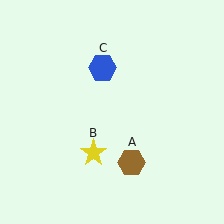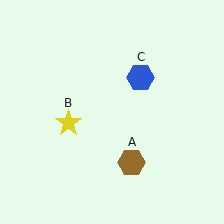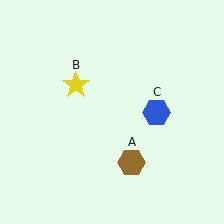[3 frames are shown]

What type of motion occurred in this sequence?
The yellow star (object B), blue hexagon (object C) rotated clockwise around the center of the scene.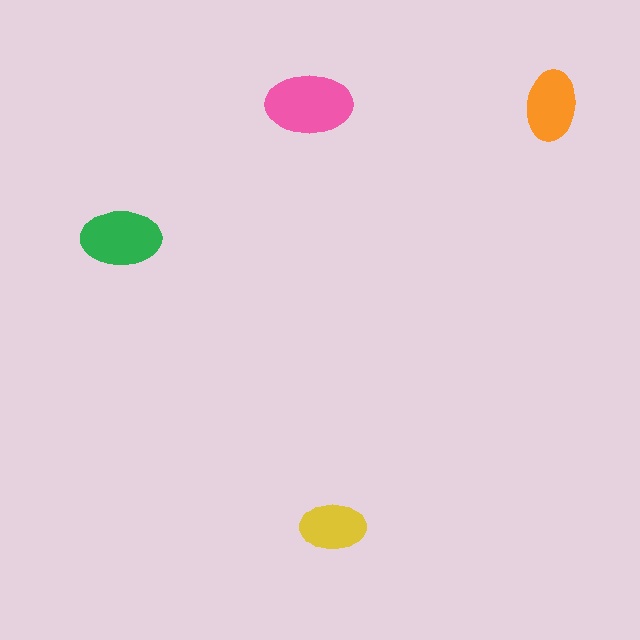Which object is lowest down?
The yellow ellipse is bottommost.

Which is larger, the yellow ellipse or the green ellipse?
The green one.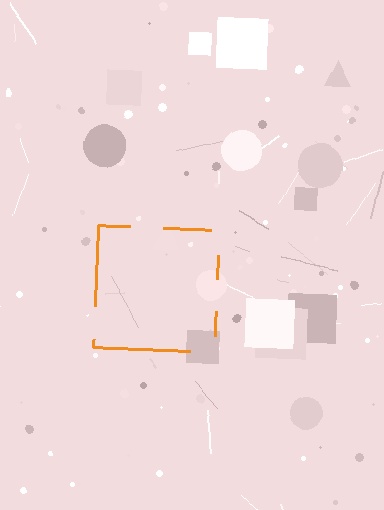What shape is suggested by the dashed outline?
The dashed outline suggests a square.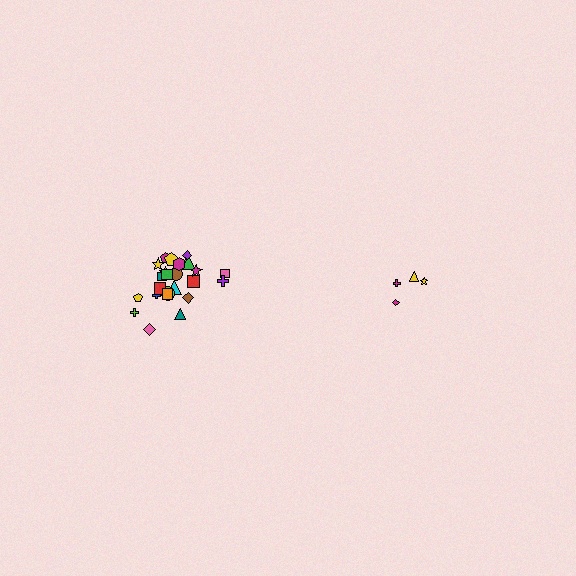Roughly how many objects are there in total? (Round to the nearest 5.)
Roughly 30 objects in total.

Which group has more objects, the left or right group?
The left group.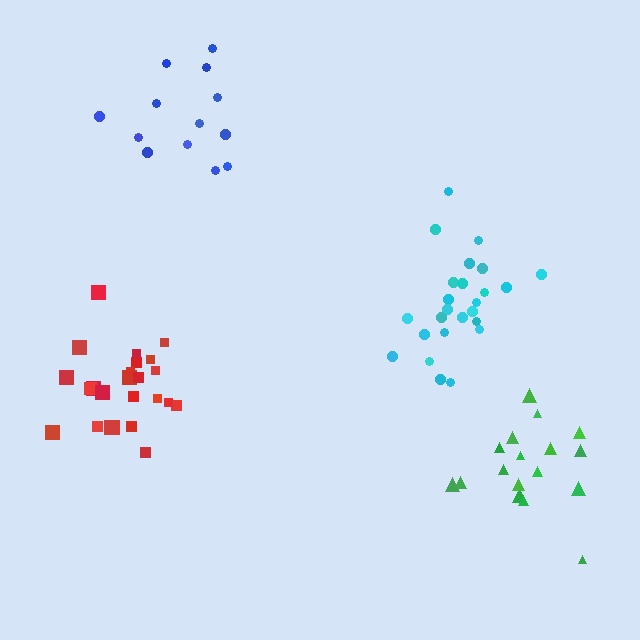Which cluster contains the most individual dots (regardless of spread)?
Cyan (25).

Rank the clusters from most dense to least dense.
red, cyan, green, blue.